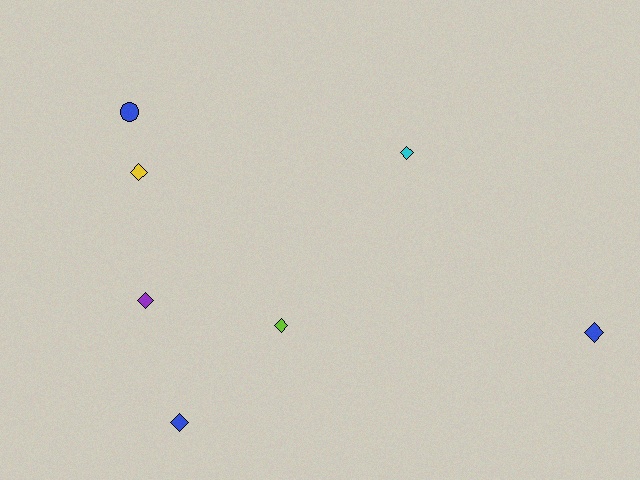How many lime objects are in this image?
There is 1 lime object.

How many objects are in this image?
There are 7 objects.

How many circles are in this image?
There is 1 circle.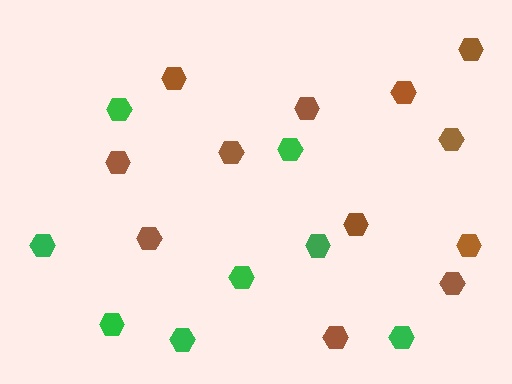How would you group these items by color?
There are 2 groups: one group of green hexagons (8) and one group of brown hexagons (12).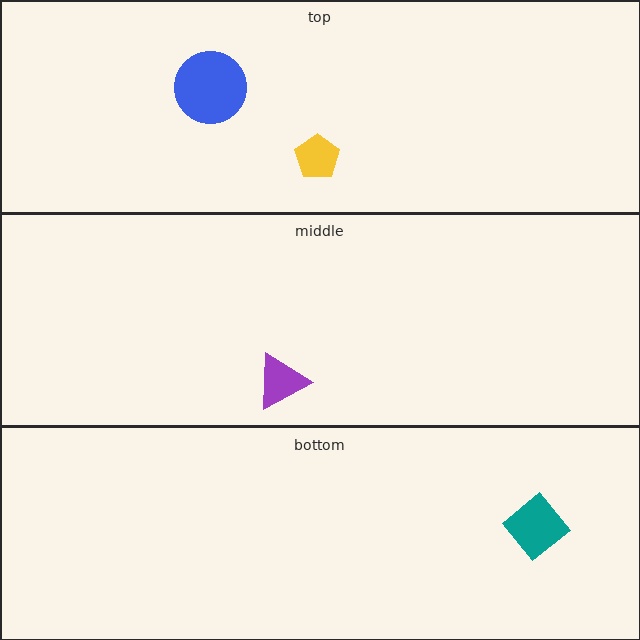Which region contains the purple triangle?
The middle region.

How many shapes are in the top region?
2.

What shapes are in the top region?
The yellow pentagon, the blue circle.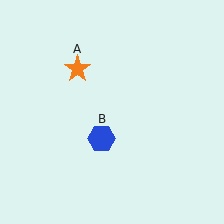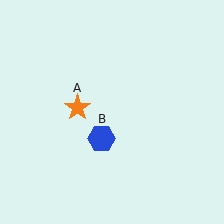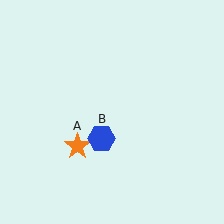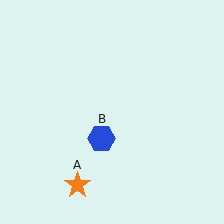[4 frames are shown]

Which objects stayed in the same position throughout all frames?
Blue hexagon (object B) remained stationary.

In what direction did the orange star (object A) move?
The orange star (object A) moved down.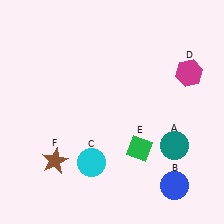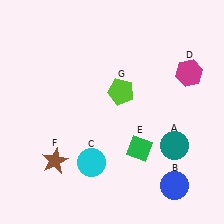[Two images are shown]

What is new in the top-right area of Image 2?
A lime pentagon (G) was added in the top-right area of Image 2.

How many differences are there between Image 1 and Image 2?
There is 1 difference between the two images.